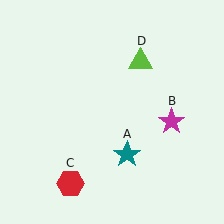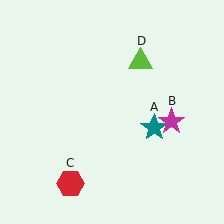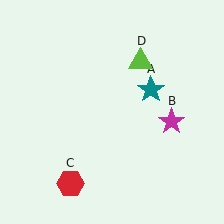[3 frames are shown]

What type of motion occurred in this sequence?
The teal star (object A) rotated counterclockwise around the center of the scene.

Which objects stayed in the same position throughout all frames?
Magenta star (object B) and red hexagon (object C) and lime triangle (object D) remained stationary.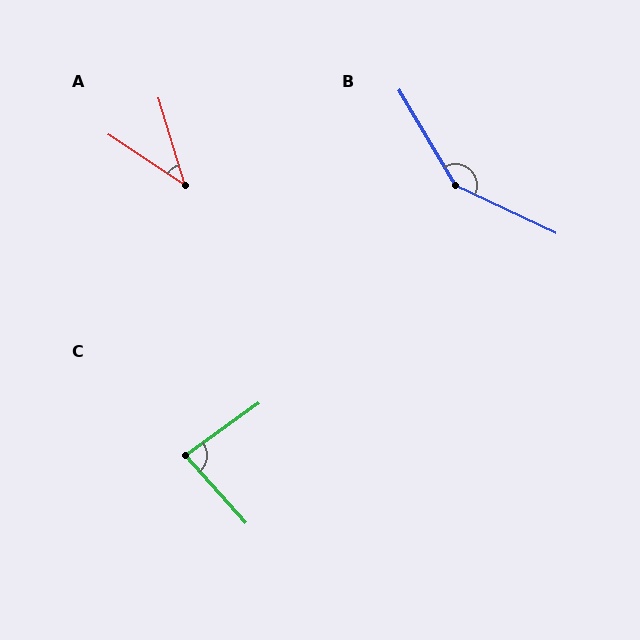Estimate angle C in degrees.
Approximately 84 degrees.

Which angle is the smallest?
A, at approximately 40 degrees.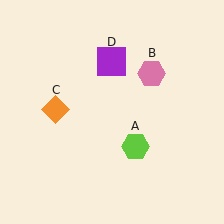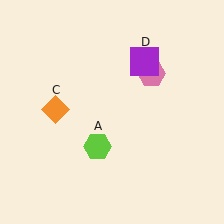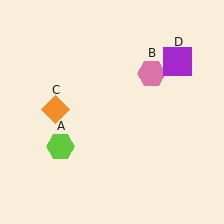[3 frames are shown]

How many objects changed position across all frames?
2 objects changed position: lime hexagon (object A), purple square (object D).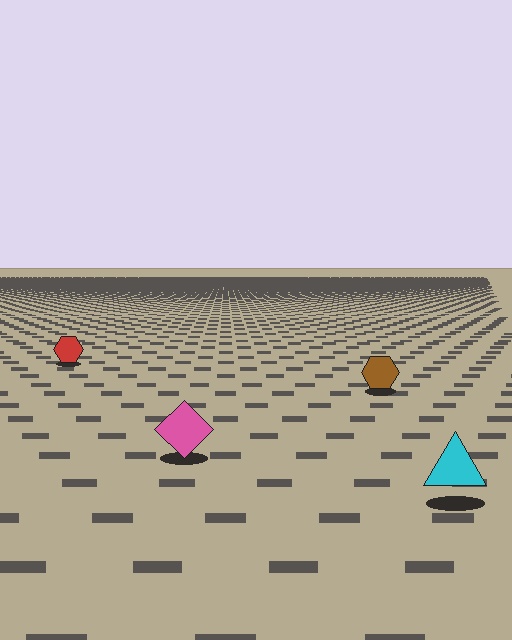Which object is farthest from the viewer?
The red hexagon is farthest from the viewer. It appears smaller and the ground texture around it is denser.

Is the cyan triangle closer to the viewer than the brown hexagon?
Yes. The cyan triangle is closer — you can tell from the texture gradient: the ground texture is coarser near it.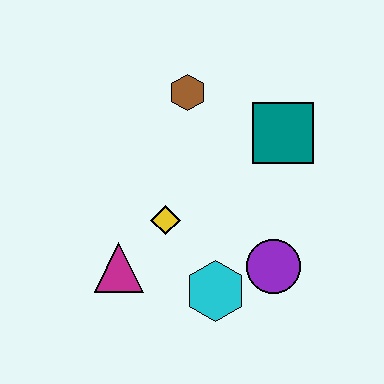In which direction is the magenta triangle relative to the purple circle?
The magenta triangle is to the left of the purple circle.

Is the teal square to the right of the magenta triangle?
Yes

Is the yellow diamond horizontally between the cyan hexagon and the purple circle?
No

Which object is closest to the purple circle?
The cyan hexagon is closest to the purple circle.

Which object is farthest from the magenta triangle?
The teal square is farthest from the magenta triangle.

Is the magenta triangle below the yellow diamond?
Yes